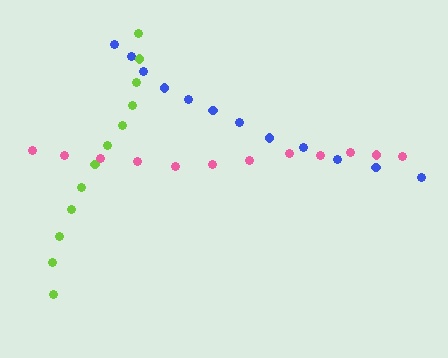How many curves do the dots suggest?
There are 3 distinct paths.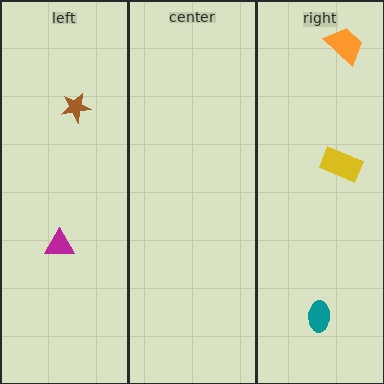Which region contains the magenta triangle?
The left region.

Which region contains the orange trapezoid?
The right region.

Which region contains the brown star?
The left region.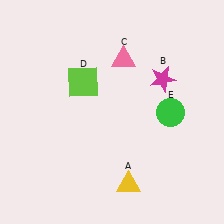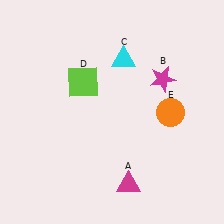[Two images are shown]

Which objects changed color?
A changed from yellow to magenta. C changed from pink to cyan. E changed from green to orange.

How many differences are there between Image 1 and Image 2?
There are 3 differences between the two images.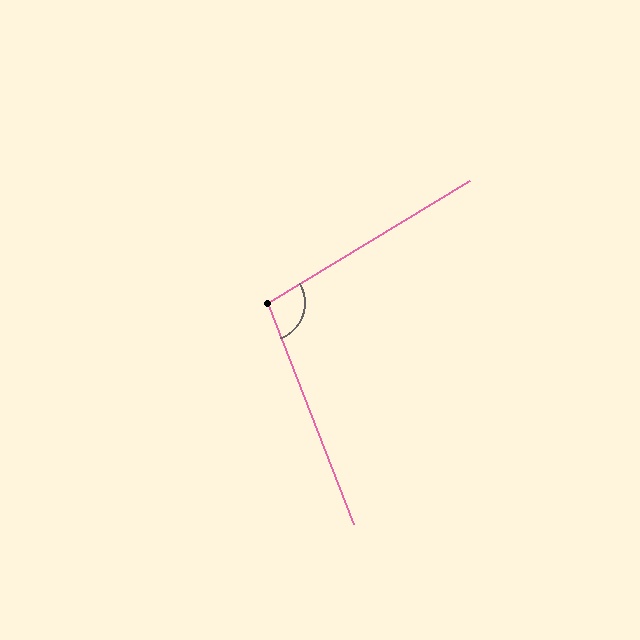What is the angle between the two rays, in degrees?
Approximately 100 degrees.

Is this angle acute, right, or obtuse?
It is obtuse.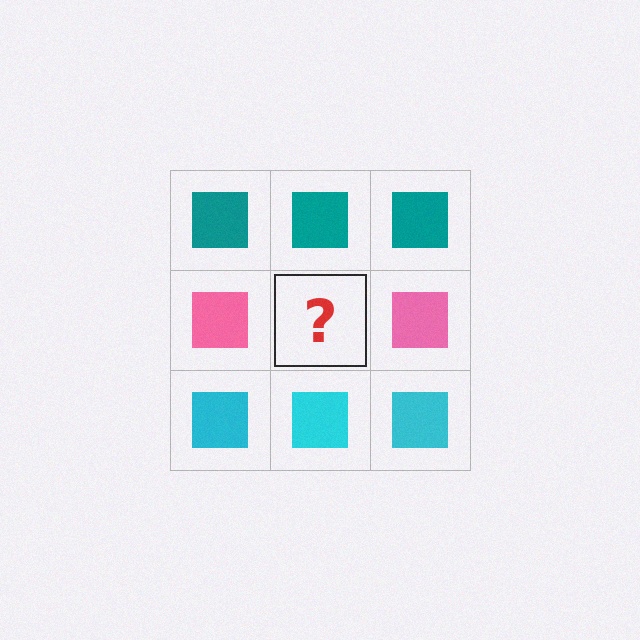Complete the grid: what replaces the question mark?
The question mark should be replaced with a pink square.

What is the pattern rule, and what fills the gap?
The rule is that each row has a consistent color. The gap should be filled with a pink square.